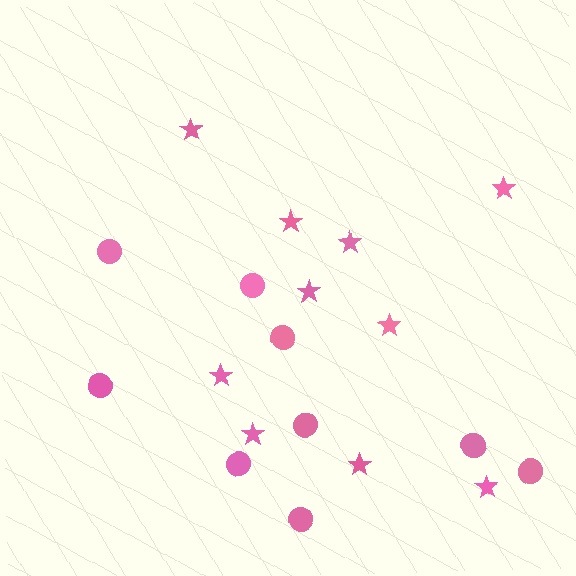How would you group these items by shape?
There are 2 groups: one group of circles (9) and one group of stars (10).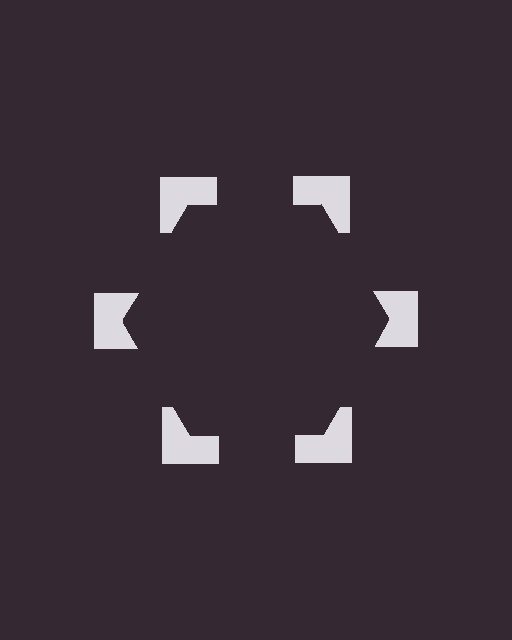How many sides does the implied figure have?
6 sides.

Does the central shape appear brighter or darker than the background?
It typically appears slightly darker than the background, even though no actual brightness change is drawn.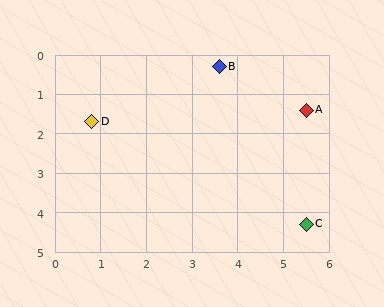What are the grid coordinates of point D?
Point D is at approximately (0.8, 1.7).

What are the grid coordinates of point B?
Point B is at approximately (3.6, 0.3).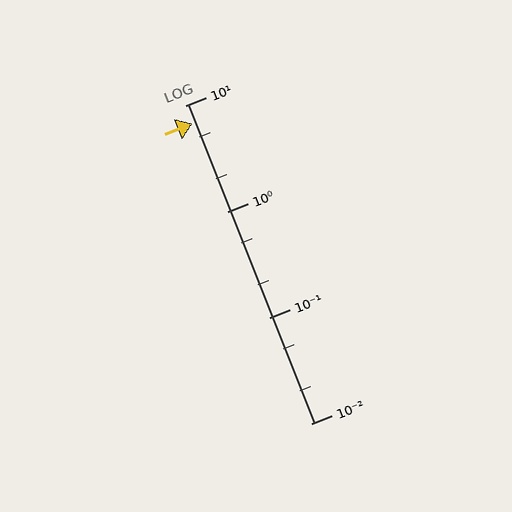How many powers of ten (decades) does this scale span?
The scale spans 3 decades, from 0.01 to 10.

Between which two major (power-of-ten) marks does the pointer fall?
The pointer is between 1 and 10.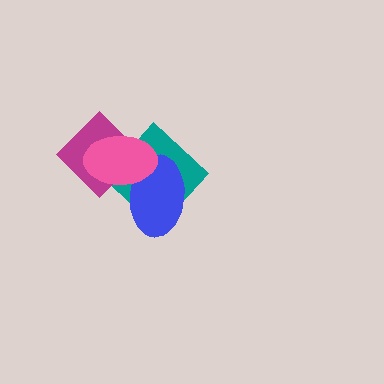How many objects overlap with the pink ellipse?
3 objects overlap with the pink ellipse.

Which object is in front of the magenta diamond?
The pink ellipse is in front of the magenta diamond.